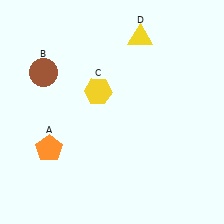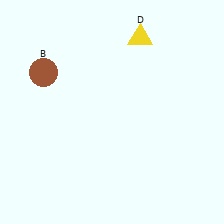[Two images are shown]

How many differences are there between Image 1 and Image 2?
There are 2 differences between the two images.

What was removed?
The orange pentagon (A), the yellow hexagon (C) were removed in Image 2.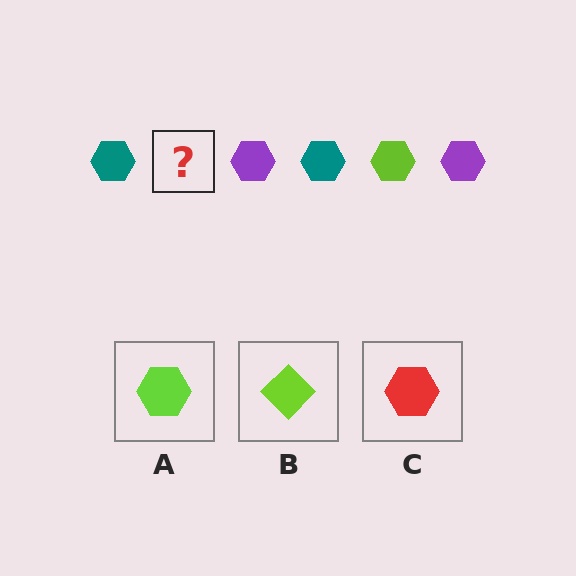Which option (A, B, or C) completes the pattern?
A.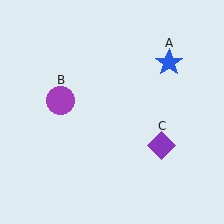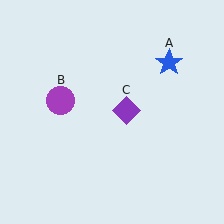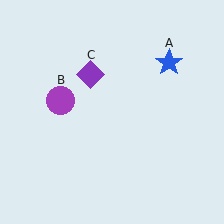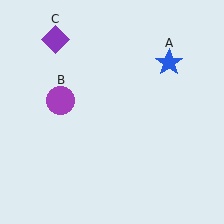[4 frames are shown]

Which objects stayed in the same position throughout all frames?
Blue star (object A) and purple circle (object B) remained stationary.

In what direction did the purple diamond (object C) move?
The purple diamond (object C) moved up and to the left.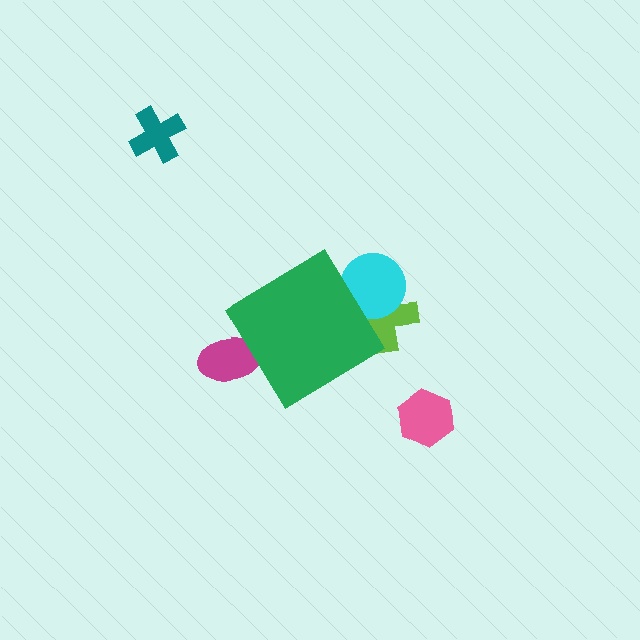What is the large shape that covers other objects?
A green diamond.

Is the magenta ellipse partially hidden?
Yes, the magenta ellipse is partially hidden behind the green diamond.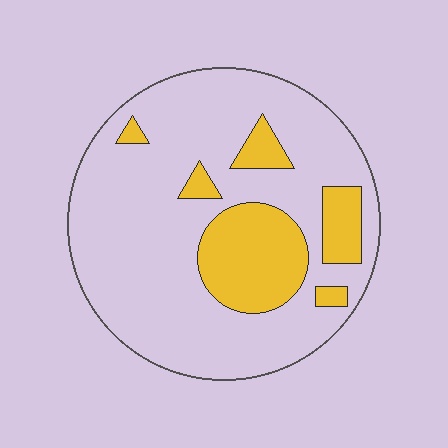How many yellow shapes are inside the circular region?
6.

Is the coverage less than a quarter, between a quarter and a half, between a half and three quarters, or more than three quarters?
Less than a quarter.